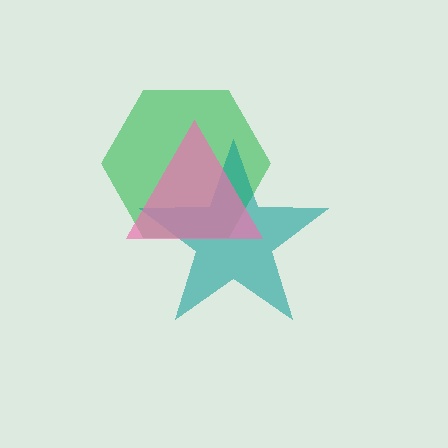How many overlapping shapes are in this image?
There are 3 overlapping shapes in the image.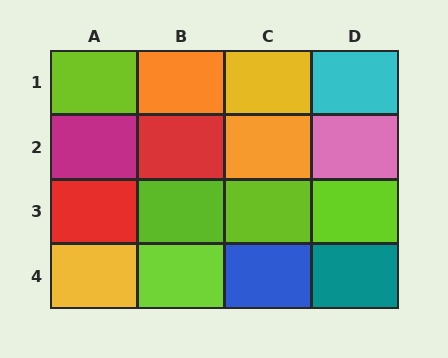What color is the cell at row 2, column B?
Red.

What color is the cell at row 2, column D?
Pink.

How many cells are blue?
1 cell is blue.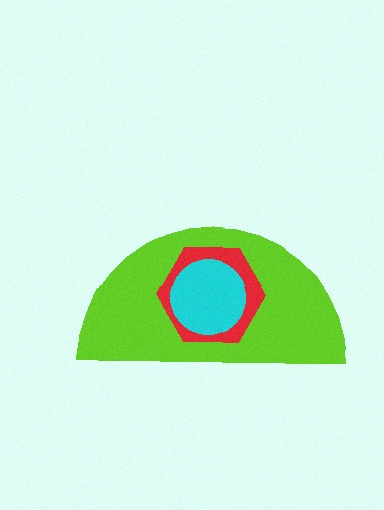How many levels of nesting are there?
3.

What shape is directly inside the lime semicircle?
The red hexagon.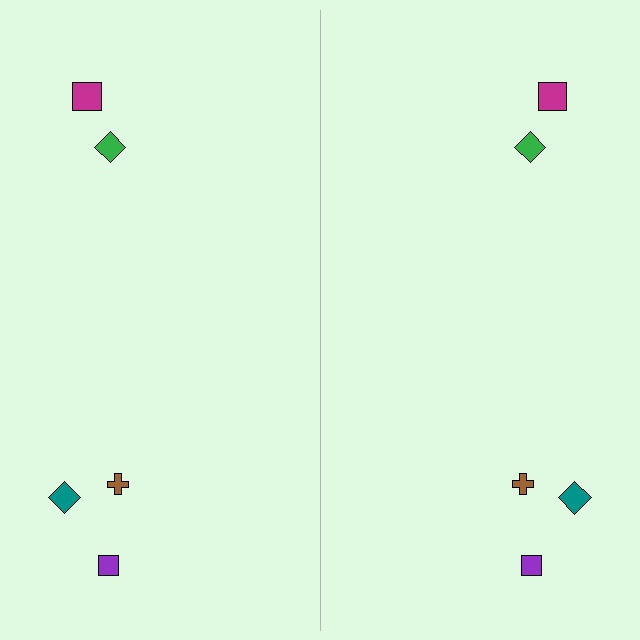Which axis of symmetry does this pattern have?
The pattern has a vertical axis of symmetry running through the center of the image.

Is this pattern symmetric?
Yes, this pattern has bilateral (reflection) symmetry.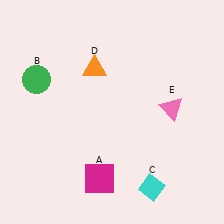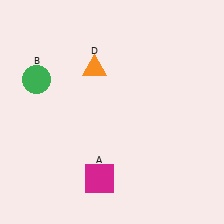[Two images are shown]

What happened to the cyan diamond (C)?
The cyan diamond (C) was removed in Image 2. It was in the bottom-right area of Image 1.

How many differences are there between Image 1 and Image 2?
There are 2 differences between the two images.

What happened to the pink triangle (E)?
The pink triangle (E) was removed in Image 2. It was in the top-right area of Image 1.